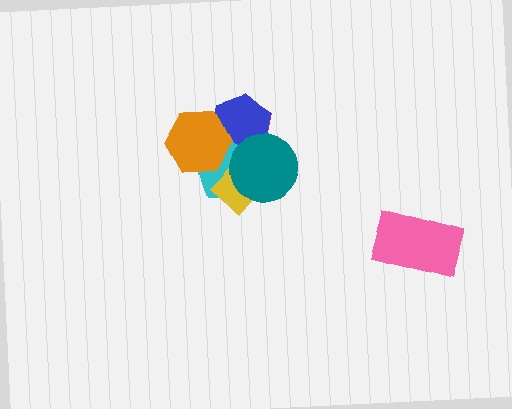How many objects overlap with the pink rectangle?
0 objects overlap with the pink rectangle.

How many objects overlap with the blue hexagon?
4 objects overlap with the blue hexagon.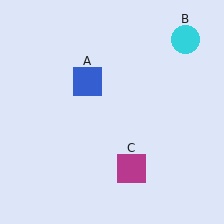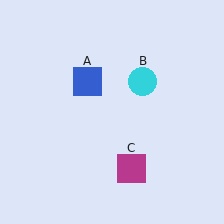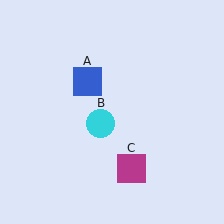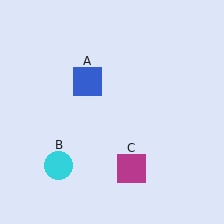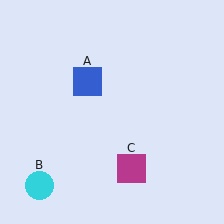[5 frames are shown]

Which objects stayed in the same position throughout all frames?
Blue square (object A) and magenta square (object C) remained stationary.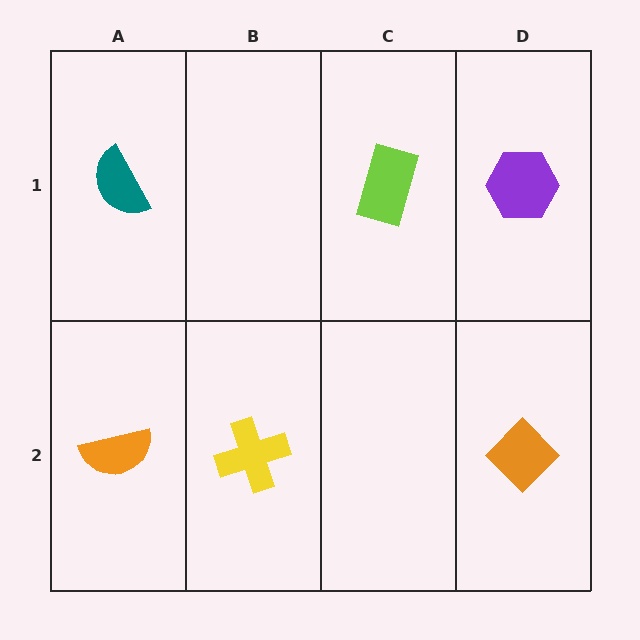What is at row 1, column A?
A teal semicircle.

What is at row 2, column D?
An orange diamond.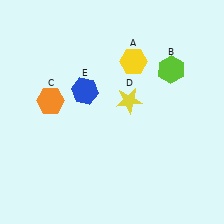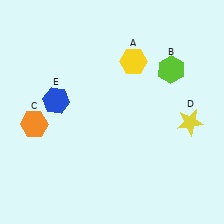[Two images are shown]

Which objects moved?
The objects that moved are: the orange hexagon (C), the yellow star (D), the blue hexagon (E).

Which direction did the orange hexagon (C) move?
The orange hexagon (C) moved down.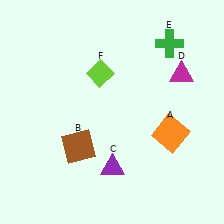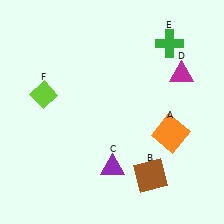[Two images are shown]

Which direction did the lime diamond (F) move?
The lime diamond (F) moved left.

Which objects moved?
The objects that moved are: the brown square (B), the lime diamond (F).